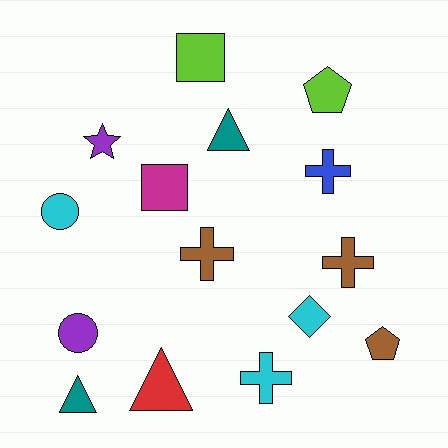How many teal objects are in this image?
There are 2 teal objects.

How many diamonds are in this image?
There is 1 diamond.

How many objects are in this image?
There are 15 objects.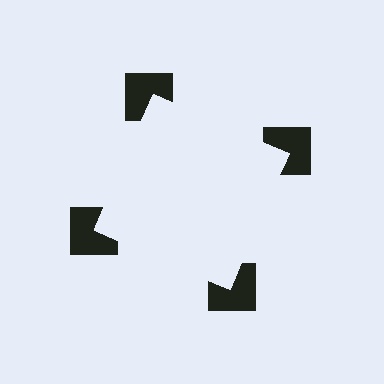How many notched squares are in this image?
There are 4 — one at each vertex of the illusory square.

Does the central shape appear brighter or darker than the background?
It typically appears slightly brighter than the background, even though no actual brightness change is drawn.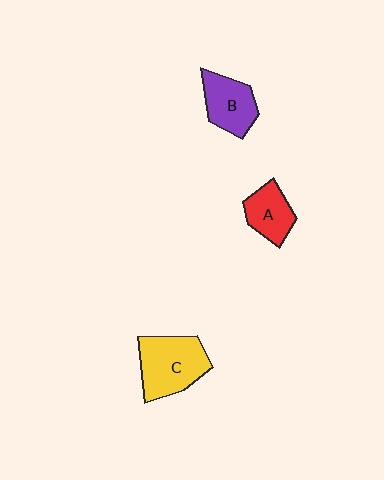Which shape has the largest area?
Shape C (yellow).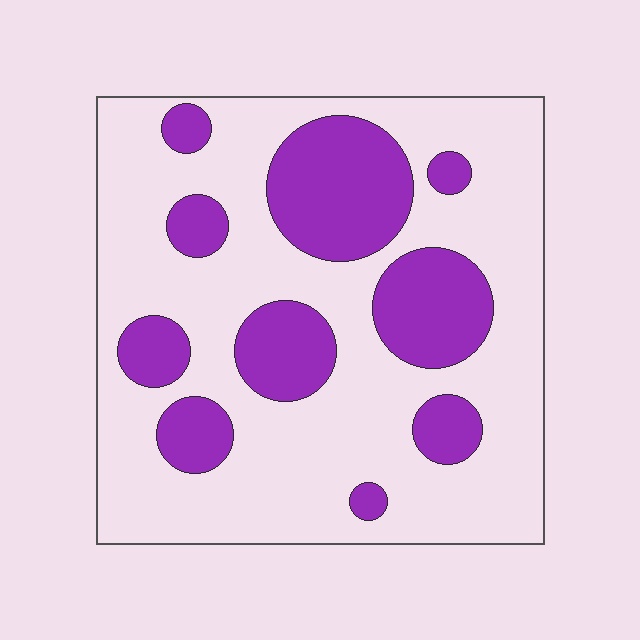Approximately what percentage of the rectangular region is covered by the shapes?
Approximately 30%.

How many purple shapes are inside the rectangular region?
10.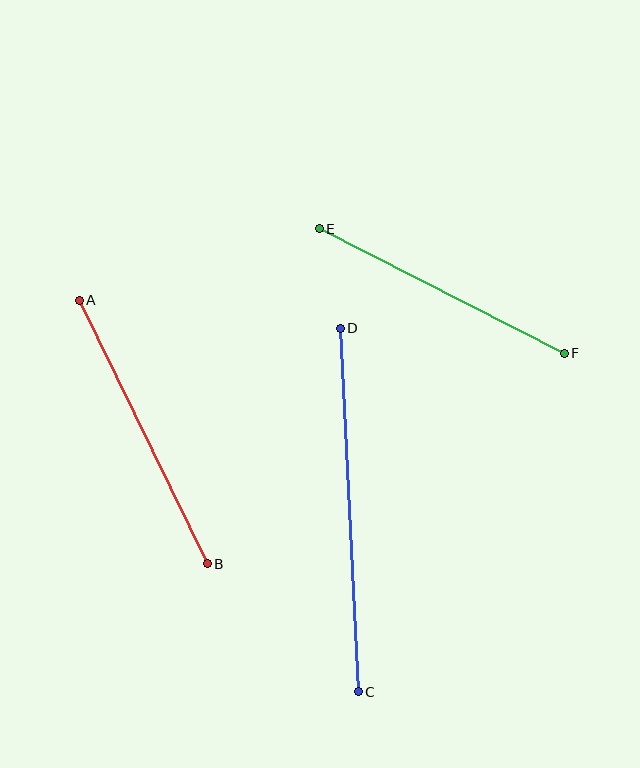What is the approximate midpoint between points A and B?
The midpoint is at approximately (143, 432) pixels.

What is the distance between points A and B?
The distance is approximately 293 pixels.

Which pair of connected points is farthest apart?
Points C and D are farthest apart.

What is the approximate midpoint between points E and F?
The midpoint is at approximately (442, 291) pixels.